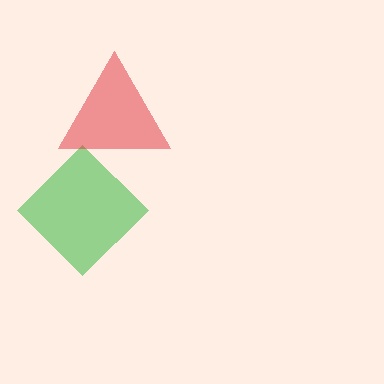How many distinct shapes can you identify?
There are 2 distinct shapes: a green diamond, a red triangle.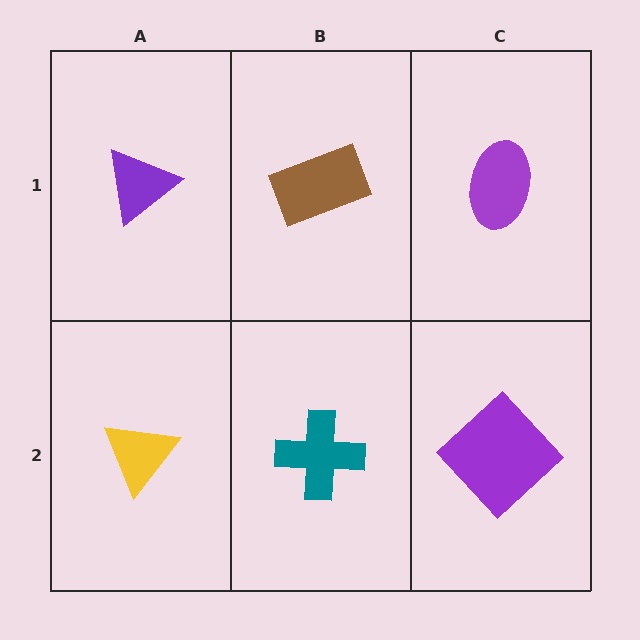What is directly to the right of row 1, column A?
A brown rectangle.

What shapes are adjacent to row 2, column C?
A purple ellipse (row 1, column C), a teal cross (row 2, column B).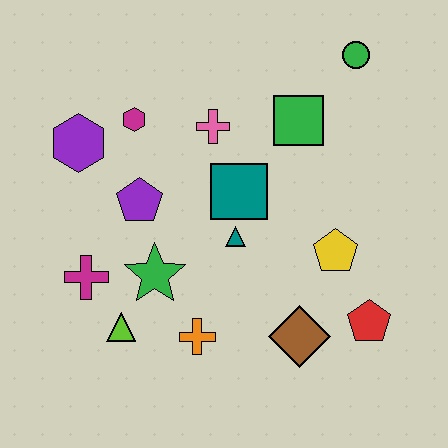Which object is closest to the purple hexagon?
The magenta hexagon is closest to the purple hexagon.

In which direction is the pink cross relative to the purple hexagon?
The pink cross is to the right of the purple hexagon.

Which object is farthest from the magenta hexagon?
The red pentagon is farthest from the magenta hexagon.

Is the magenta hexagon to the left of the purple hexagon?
No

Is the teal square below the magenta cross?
No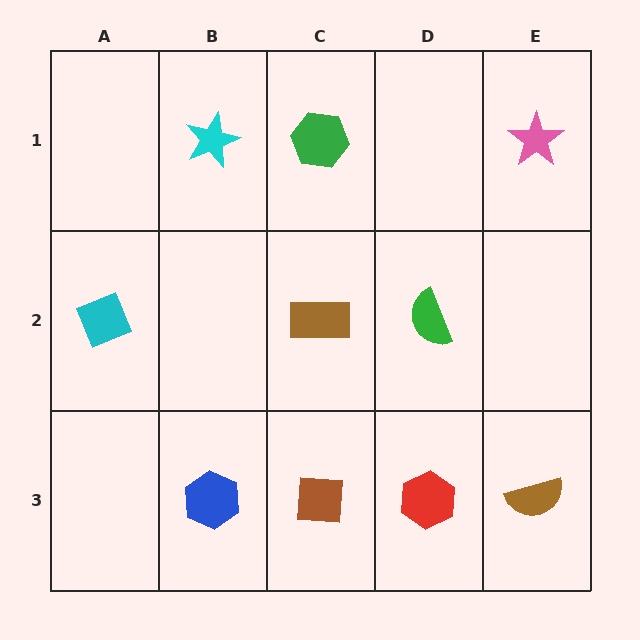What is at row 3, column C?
A brown square.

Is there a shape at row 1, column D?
No, that cell is empty.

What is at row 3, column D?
A red hexagon.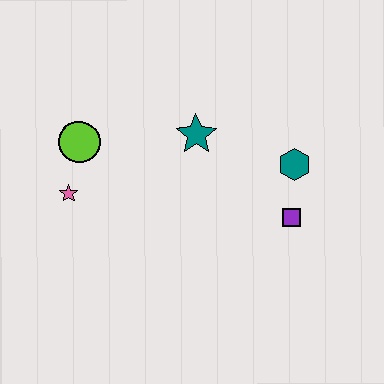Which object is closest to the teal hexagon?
The purple square is closest to the teal hexagon.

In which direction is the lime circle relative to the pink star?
The lime circle is above the pink star.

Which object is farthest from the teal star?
The pink star is farthest from the teal star.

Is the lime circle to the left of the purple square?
Yes